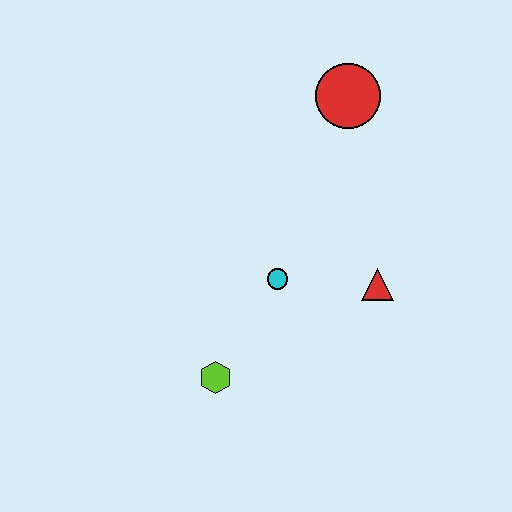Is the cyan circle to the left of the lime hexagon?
No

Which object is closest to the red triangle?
The cyan circle is closest to the red triangle.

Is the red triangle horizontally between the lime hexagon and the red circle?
No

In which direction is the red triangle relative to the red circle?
The red triangle is below the red circle.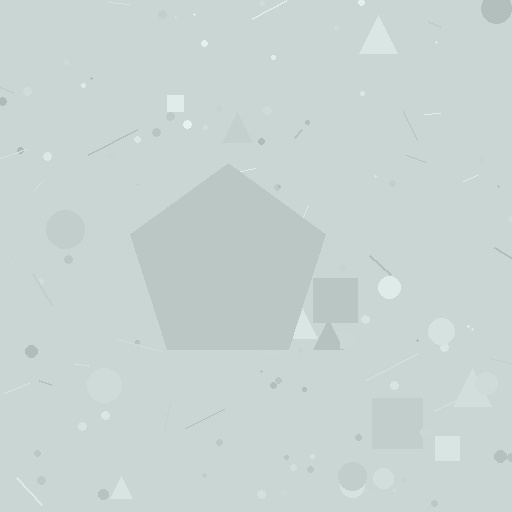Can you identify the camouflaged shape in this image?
The camouflaged shape is a pentagon.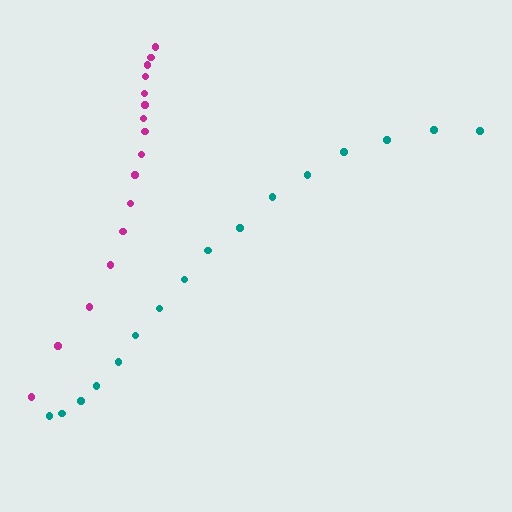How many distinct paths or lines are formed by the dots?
There are 2 distinct paths.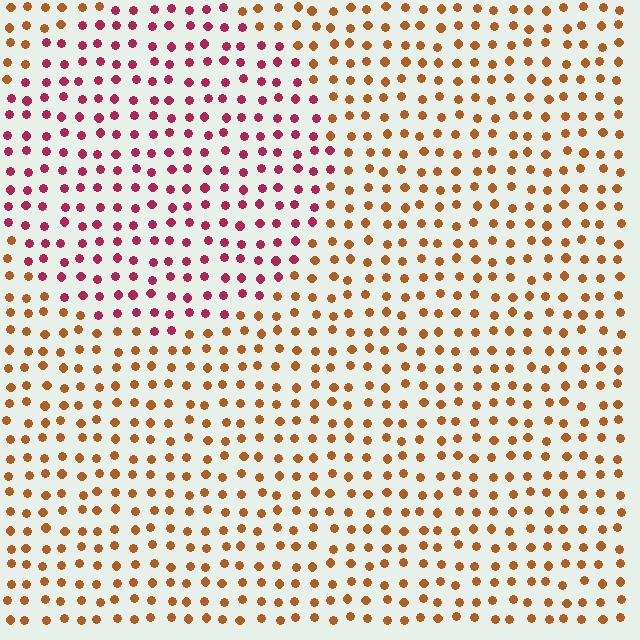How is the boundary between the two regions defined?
The boundary is defined purely by a slight shift in hue (about 48 degrees). Spacing, size, and orientation are identical on both sides.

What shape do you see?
I see a circle.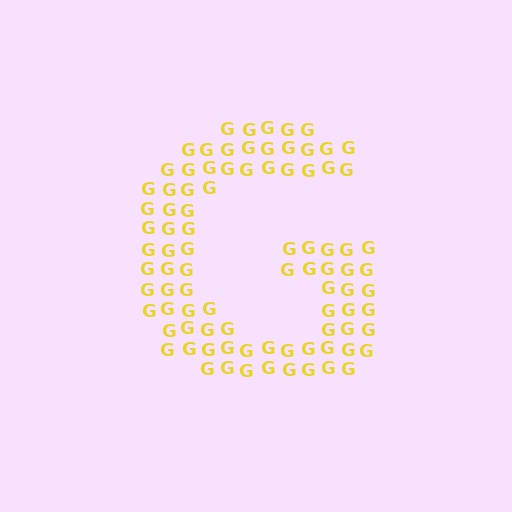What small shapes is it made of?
It is made of small letter G's.